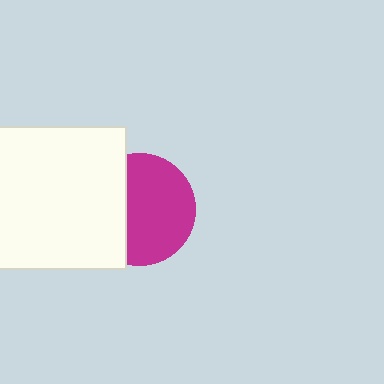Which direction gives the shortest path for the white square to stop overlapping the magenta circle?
Moving left gives the shortest separation.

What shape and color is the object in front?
The object in front is a white square.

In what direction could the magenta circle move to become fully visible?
The magenta circle could move right. That would shift it out from behind the white square entirely.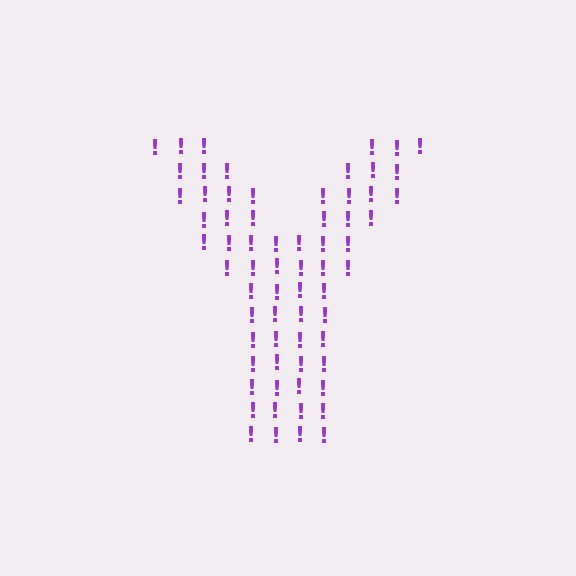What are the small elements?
The small elements are exclamation marks.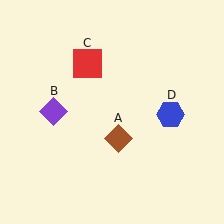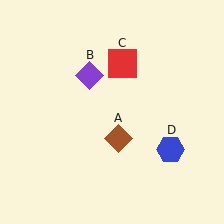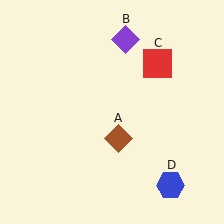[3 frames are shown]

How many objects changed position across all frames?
3 objects changed position: purple diamond (object B), red square (object C), blue hexagon (object D).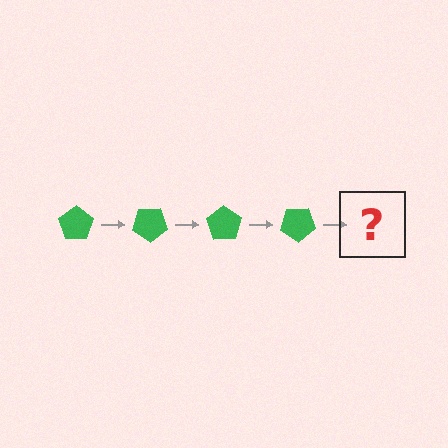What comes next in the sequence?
The next element should be a green pentagon rotated 140 degrees.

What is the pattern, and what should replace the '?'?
The pattern is that the pentagon rotates 35 degrees each step. The '?' should be a green pentagon rotated 140 degrees.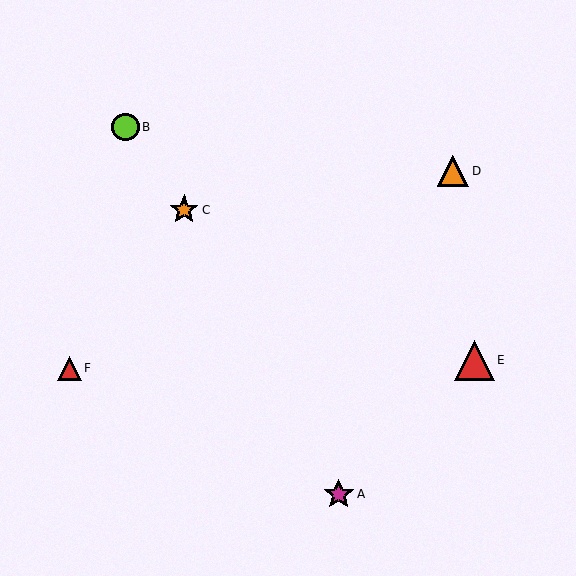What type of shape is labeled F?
Shape F is a red triangle.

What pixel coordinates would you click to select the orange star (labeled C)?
Click at (184, 210) to select the orange star C.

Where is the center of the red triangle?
The center of the red triangle is at (70, 368).